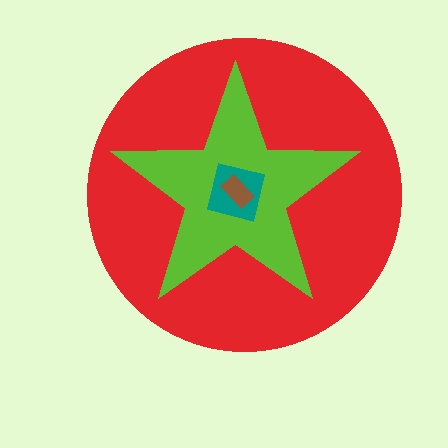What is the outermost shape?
The red circle.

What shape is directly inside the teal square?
The brown rectangle.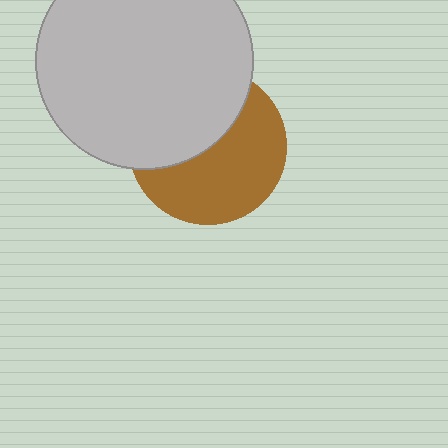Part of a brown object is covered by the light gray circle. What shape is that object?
It is a circle.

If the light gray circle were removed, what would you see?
You would see the complete brown circle.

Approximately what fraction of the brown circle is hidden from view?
Roughly 44% of the brown circle is hidden behind the light gray circle.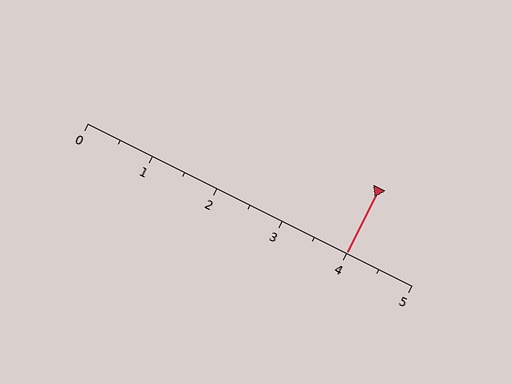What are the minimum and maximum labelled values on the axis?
The axis runs from 0 to 5.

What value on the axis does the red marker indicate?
The marker indicates approximately 4.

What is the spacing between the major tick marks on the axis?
The major ticks are spaced 1 apart.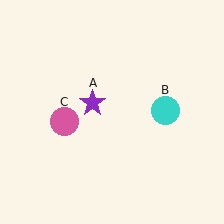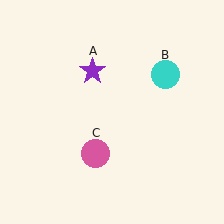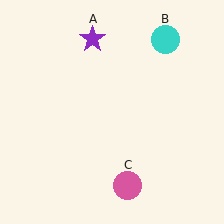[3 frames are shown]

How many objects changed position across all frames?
3 objects changed position: purple star (object A), cyan circle (object B), pink circle (object C).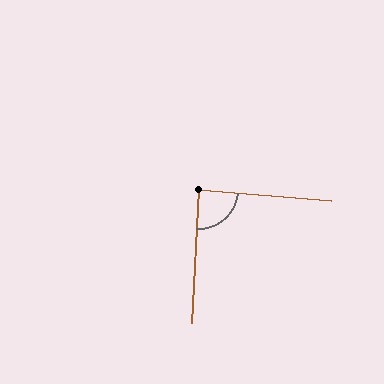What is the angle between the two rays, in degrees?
Approximately 88 degrees.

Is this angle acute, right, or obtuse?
It is approximately a right angle.